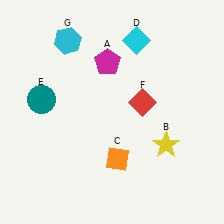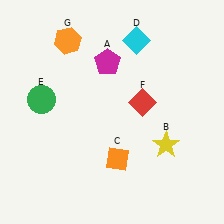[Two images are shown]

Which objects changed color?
E changed from teal to green. G changed from cyan to orange.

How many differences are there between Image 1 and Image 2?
There are 2 differences between the two images.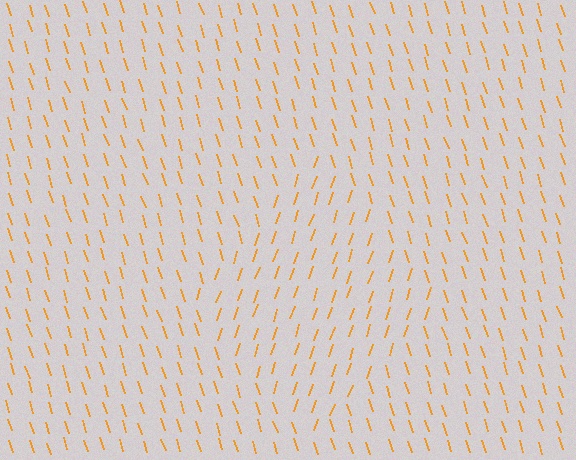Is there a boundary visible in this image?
Yes, there is a texture boundary formed by a change in line orientation.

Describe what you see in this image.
The image is filled with small orange line segments. A diamond region in the image has lines oriented differently from the surrounding lines, creating a visible texture boundary.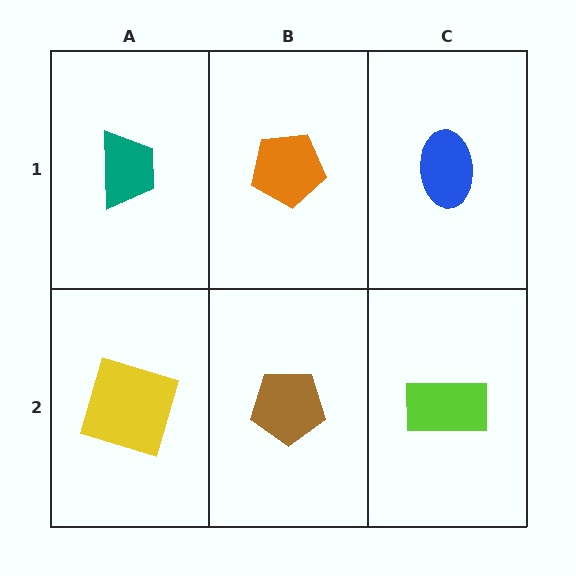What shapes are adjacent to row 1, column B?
A brown pentagon (row 2, column B), a teal trapezoid (row 1, column A), a blue ellipse (row 1, column C).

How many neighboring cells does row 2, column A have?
2.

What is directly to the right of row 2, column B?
A lime rectangle.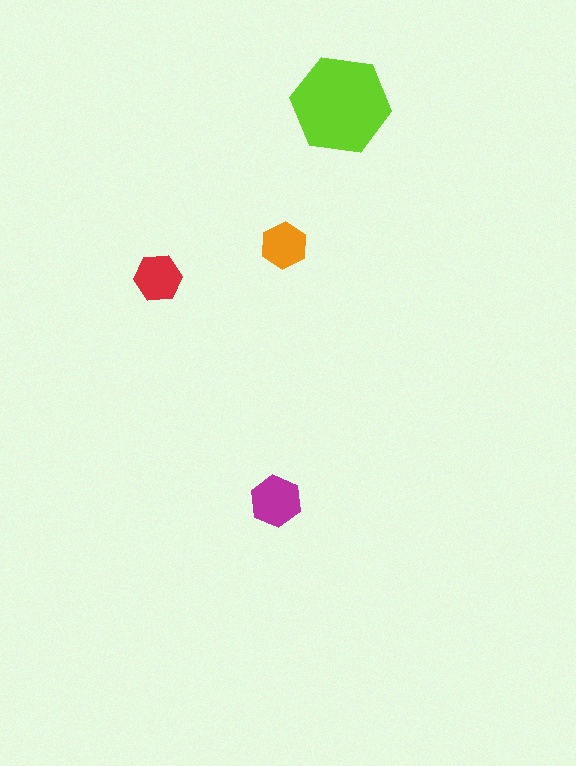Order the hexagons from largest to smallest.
the lime one, the magenta one, the red one, the orange one.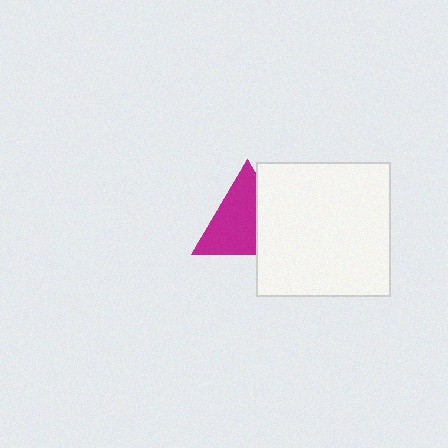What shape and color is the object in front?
The object in front is a white square.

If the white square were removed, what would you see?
You would see the complete magenta triangle.